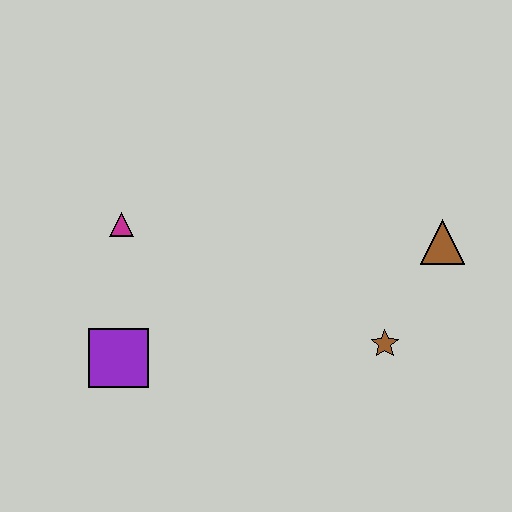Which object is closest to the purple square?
The magenta triangle is closest to the purple square.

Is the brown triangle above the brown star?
Yes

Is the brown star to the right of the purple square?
Yes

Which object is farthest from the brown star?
The magenta triangle is farthest from the brown star.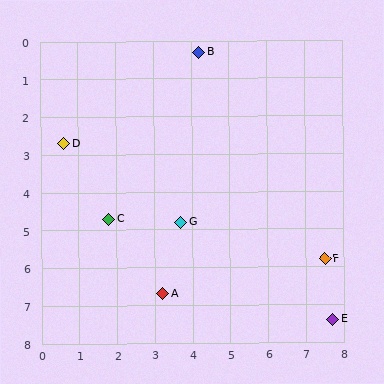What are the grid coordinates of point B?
Point B is at approximately (4.2, 0.3).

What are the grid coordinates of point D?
Point D is at approximately (0.6, 2.7).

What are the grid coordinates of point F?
Point F is at approximately (7.5, 5.8).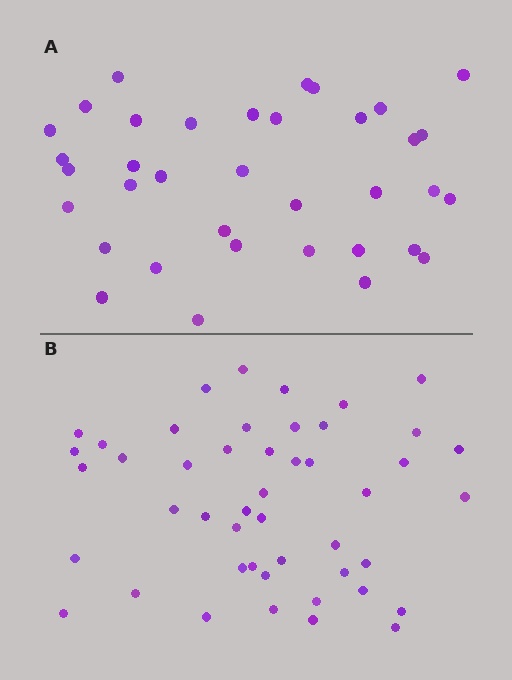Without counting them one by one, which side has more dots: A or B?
Region B (the bottom region) has more dots.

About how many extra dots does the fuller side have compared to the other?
Region B has roughly 12 or so more dots than region A.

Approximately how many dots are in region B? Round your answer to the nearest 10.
About 50 dots. (The exact count is 47, which rounds to 50.)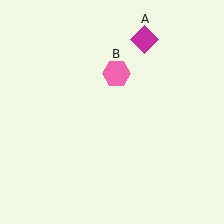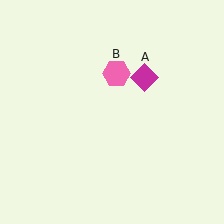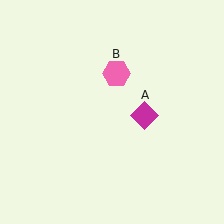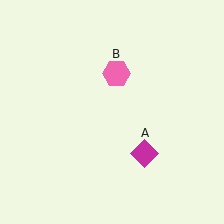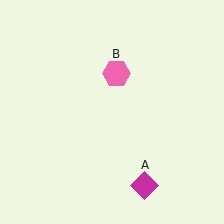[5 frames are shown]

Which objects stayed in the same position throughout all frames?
Pink hexagon (object B) remained stationary.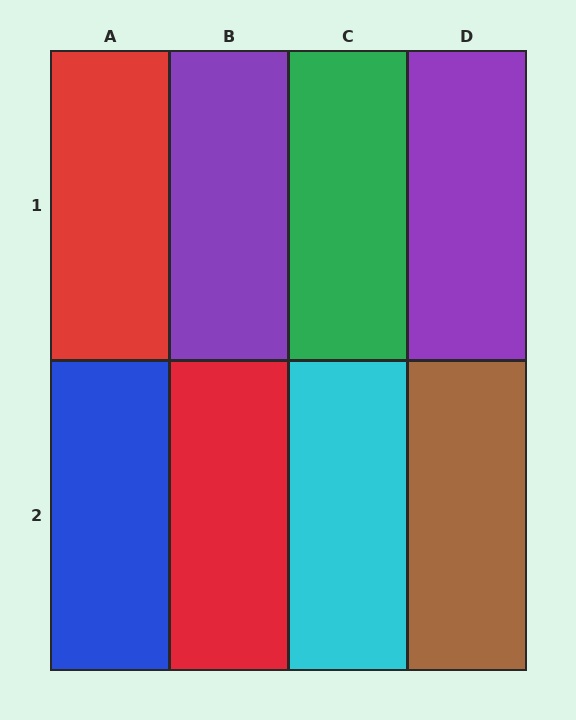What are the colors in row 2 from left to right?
Blue, red, cyan, brown.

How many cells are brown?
1 cell is brown.